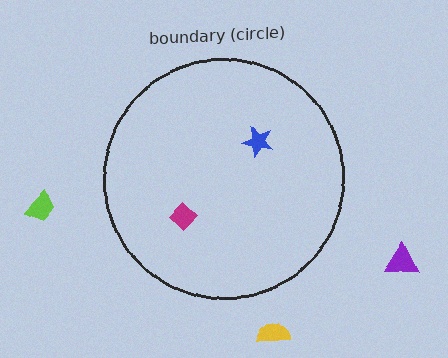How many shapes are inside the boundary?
2 inside, 3 outside.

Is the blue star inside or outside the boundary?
Inside.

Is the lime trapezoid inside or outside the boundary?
Outside.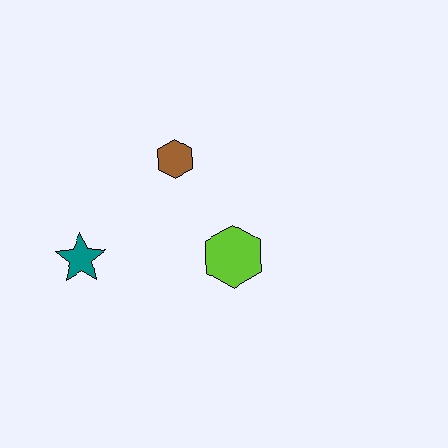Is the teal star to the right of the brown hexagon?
No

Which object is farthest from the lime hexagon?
The teal star is farthest from the lime hexagon.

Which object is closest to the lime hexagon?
The brown hexagon is closest to the lime hexagon.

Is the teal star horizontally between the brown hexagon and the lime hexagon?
No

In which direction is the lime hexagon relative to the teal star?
The lime hexagon is to the right of the teal star.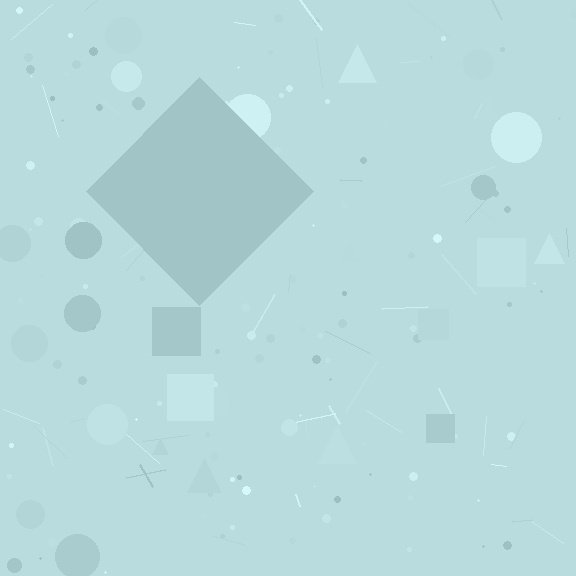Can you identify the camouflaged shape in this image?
The camouflaged shape is a diamond.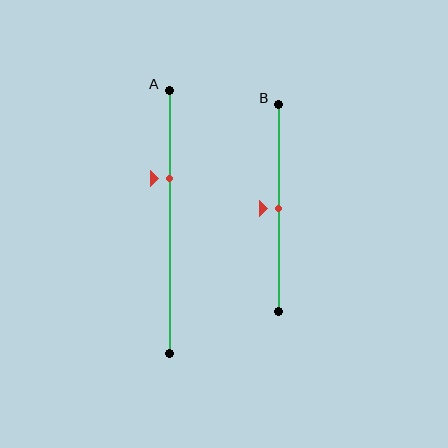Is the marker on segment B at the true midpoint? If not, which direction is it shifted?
Yes, the marker on segment B is at the true midpoint.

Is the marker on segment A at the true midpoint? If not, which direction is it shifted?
No, the marker on segment A is shifted upward by about 17% of the segment length.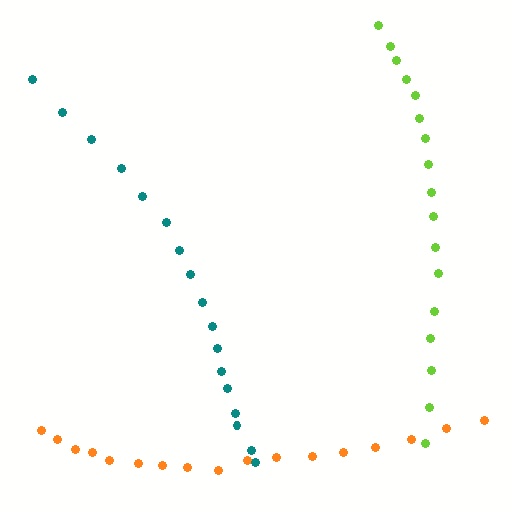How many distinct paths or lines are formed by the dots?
There are 3 distinct paths.